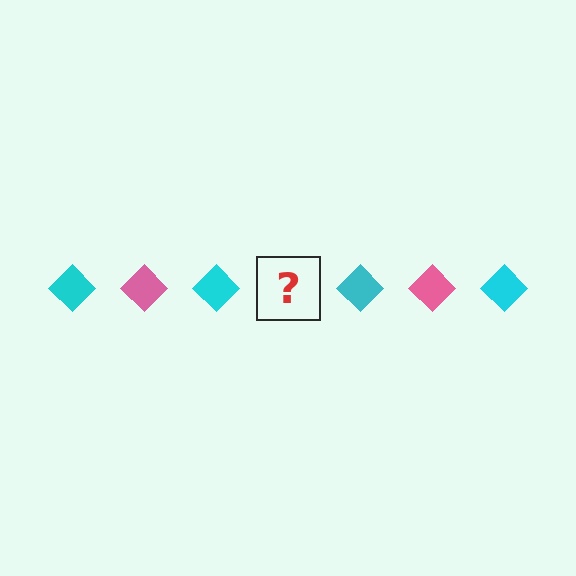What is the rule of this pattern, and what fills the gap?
The rule is that the pattern cycles through cyan, pink diamonds. The gap should be filled with a pink diamond.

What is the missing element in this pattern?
The missing element is a pink diamond.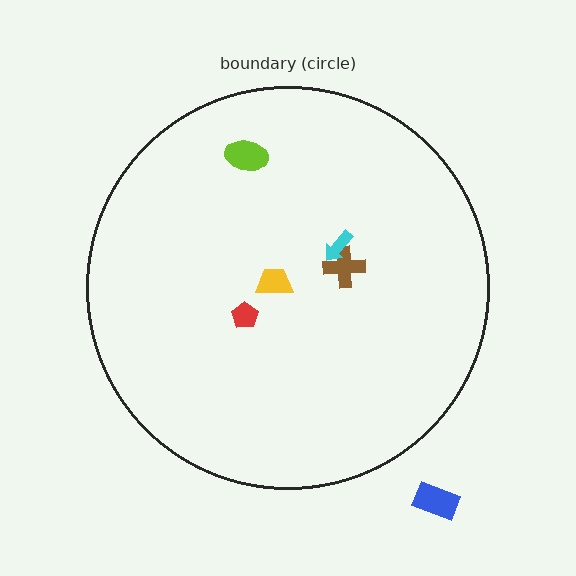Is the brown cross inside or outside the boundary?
Inside.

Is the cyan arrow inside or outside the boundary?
Inside.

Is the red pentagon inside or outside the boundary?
Inside.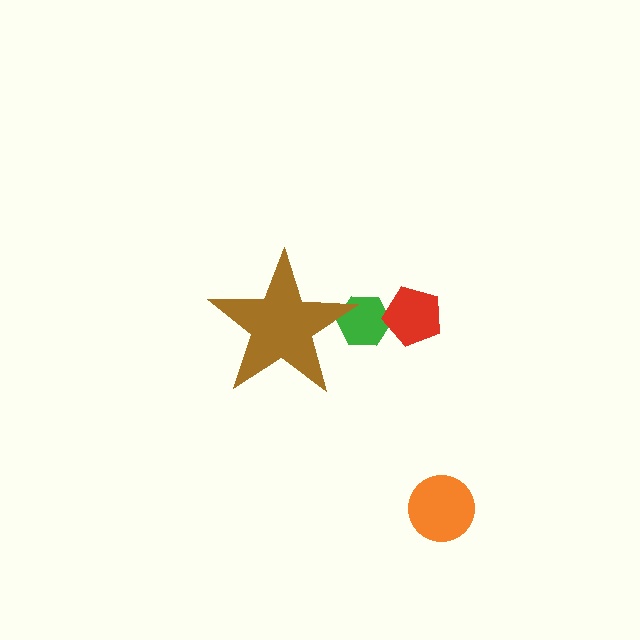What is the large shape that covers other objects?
A brown star.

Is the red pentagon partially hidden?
No, the red pentagon is fully visible.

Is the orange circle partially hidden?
No, the orange circle is fully visible.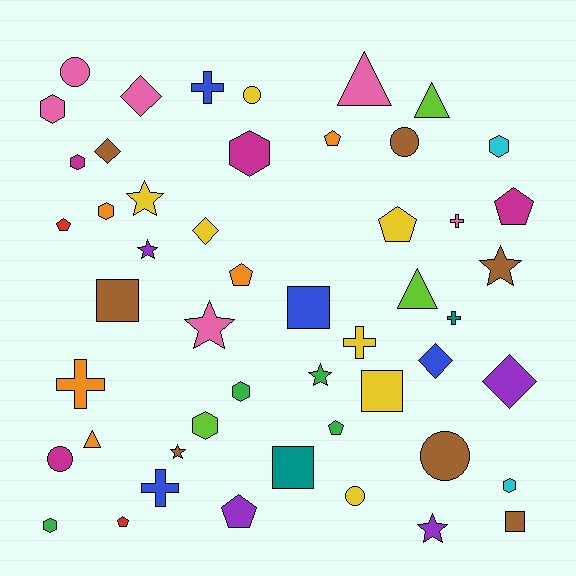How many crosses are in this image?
There are 6 crosses.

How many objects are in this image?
There are 50 objects.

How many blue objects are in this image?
There are 4 blue objects.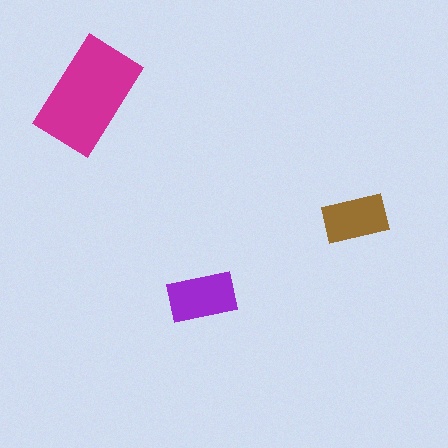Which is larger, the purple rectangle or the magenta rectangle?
The magenta one.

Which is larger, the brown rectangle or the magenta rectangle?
The magenta one.